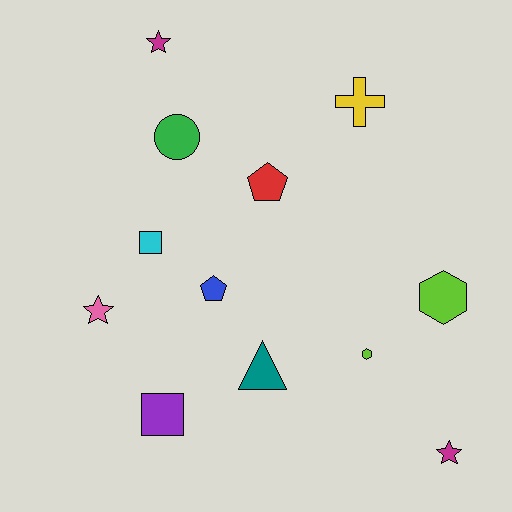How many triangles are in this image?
There is 1 triangle.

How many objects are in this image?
There are 12 objects.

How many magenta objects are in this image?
There are 2 magenta objects.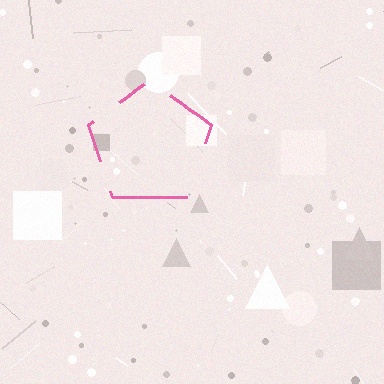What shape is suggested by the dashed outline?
The dashed outline suggests a pentagon.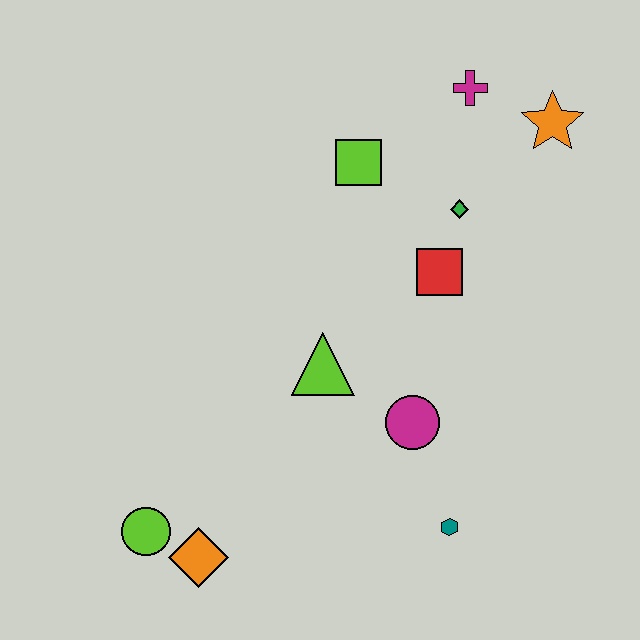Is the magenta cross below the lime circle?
No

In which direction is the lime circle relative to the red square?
The lime circle is to the left of the red square.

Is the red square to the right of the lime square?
Yes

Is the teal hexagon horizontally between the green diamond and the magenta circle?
Yes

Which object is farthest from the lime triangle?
The orange star is farthest from the lime triangle.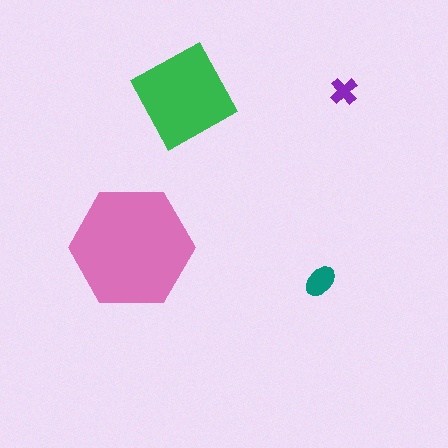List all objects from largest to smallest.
The pink hexagon, the green diamond, the teal ellipse, the purple cross.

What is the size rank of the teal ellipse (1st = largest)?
3rd.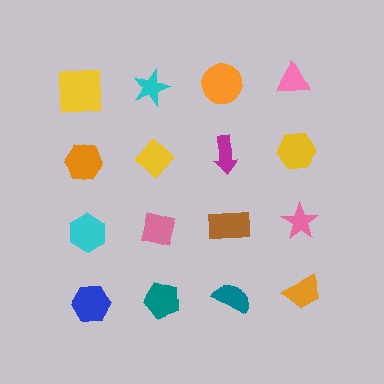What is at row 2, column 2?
A yellow diamond.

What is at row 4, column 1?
A blue hexagon.